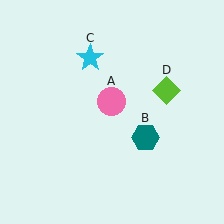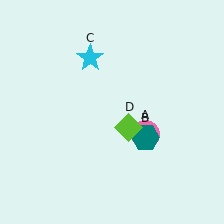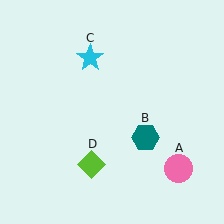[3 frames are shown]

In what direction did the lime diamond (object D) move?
The lime diamond (object D) moved down and to the left.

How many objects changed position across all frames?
2 objects changed position: pink circle (object A), lime diamond (object D).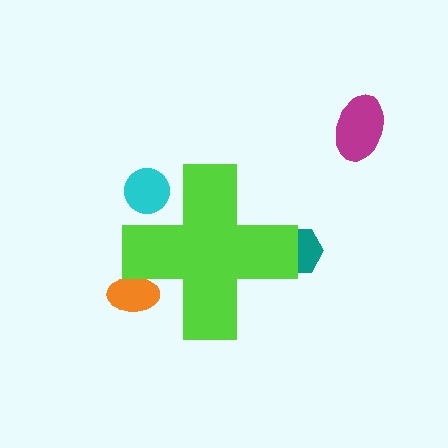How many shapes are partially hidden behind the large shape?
3 shapes are partially hidden.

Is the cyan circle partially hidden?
Yes, the cyan circle is partially hidden behind the lime cross.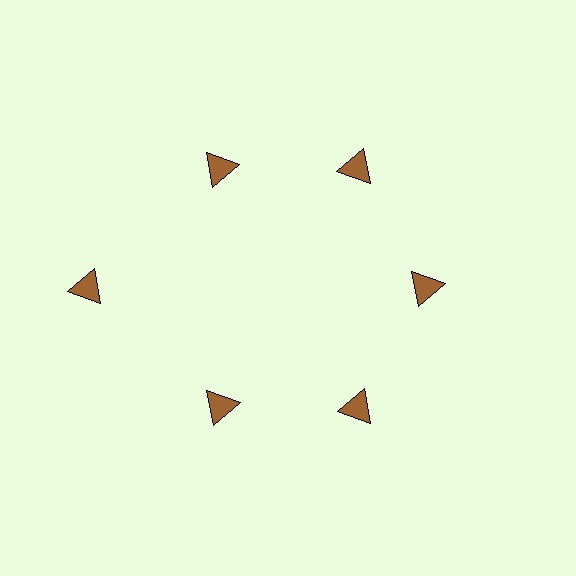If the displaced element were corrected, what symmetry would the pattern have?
It would have 6-fold rotational symmetry — the pattern would map onto itself every 60 degrees.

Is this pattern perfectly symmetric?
No. The 6 brown triangles are arranged in a ring, but one element near the 9 o'clock position is pushed outward from the center, breaking the 6-fold rotational symmetry.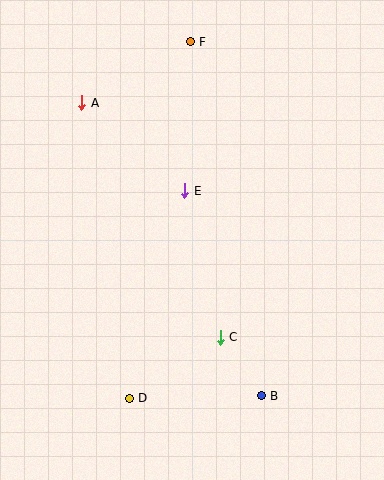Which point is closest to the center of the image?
Point E at (185, 191) is closest to the center.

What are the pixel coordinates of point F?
Point F is at (190, 42).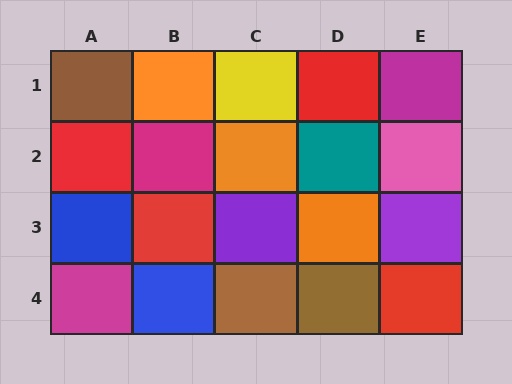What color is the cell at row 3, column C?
Purple.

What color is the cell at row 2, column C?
Orange.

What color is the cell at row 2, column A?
Red.